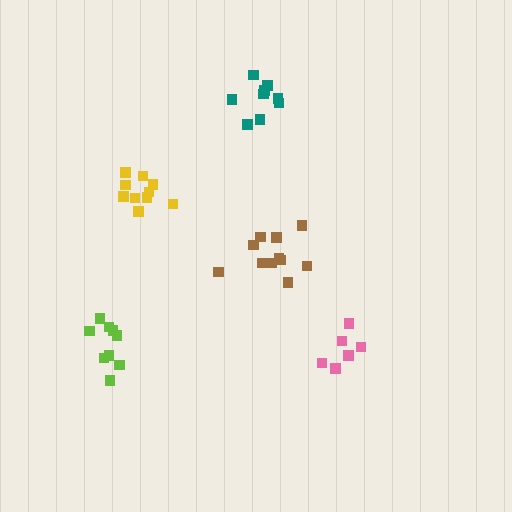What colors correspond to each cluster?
The clusters are colored: lime, teal, yellow, pink, brown.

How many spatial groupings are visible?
There are 5 spatial groupings.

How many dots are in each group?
Group 1: 9 dots, Group 2: 9 dots, Group 3: 10 dots, Group 4: 6 dots, Group 5: 11 dots (45 total).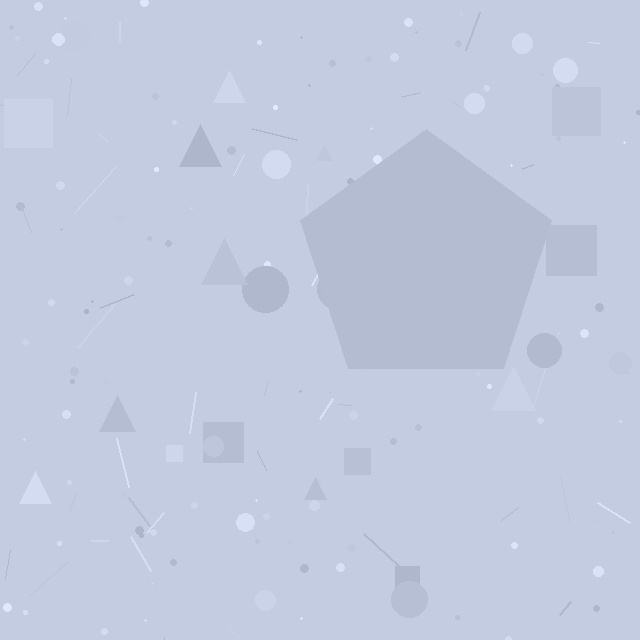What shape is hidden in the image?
A pentagon is hidden in the image.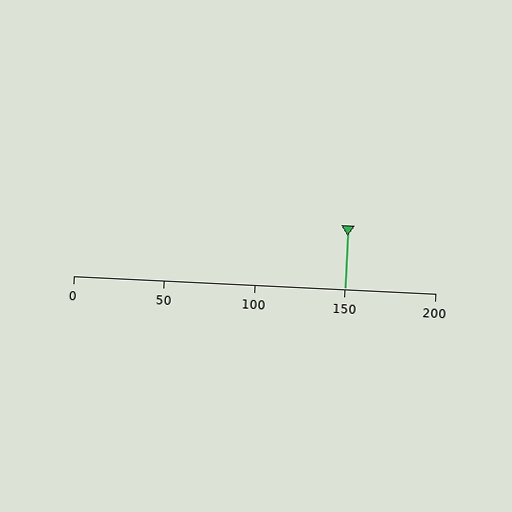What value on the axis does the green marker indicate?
The marker indicates approximately 150.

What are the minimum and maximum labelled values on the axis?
The axis runs from 0 to 200.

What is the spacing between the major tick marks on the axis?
The major ticks are spaced 50 apart.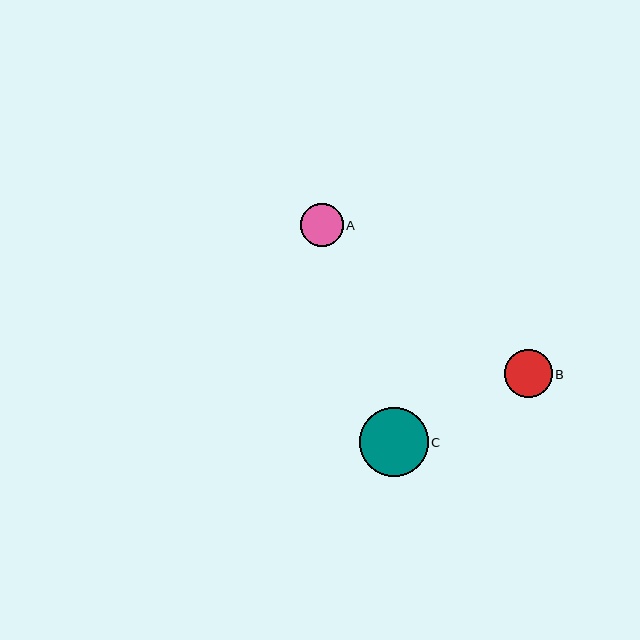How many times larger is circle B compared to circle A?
Circle B is approximately 1.1 times the size of circle A.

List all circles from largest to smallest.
From largest to smallest: C, B, A.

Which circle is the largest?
Circle C is the largest with a size of approximately 69 pixels.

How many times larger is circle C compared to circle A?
Circle C is approximately 1.6 times the size of circle A.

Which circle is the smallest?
Circle A is the smallest with a size of approximately 43 pixels.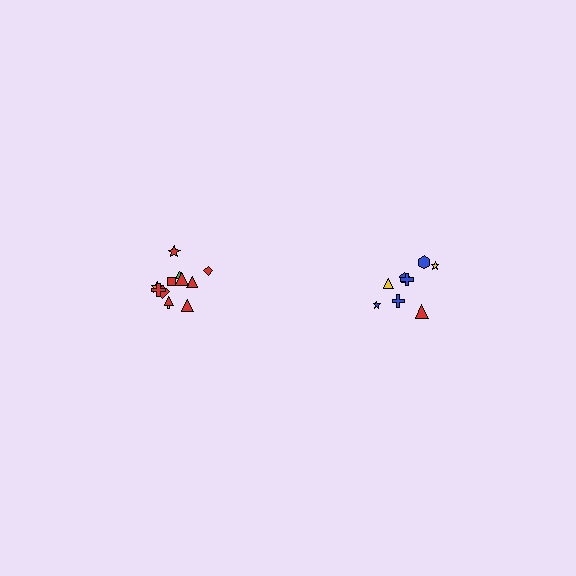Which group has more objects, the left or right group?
The left group.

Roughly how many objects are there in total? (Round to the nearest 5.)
Roughly 20 objects in total.